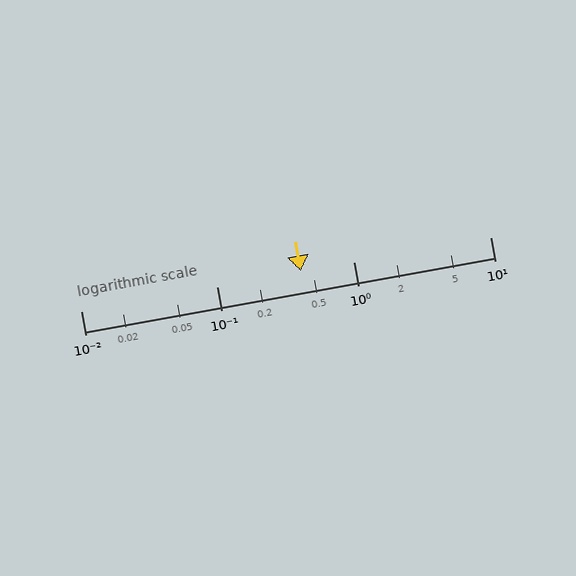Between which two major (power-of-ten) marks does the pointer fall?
The pointer is between 0.1 and 1.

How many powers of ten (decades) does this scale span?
The scale spans 3 decades, from 0.01 to 10.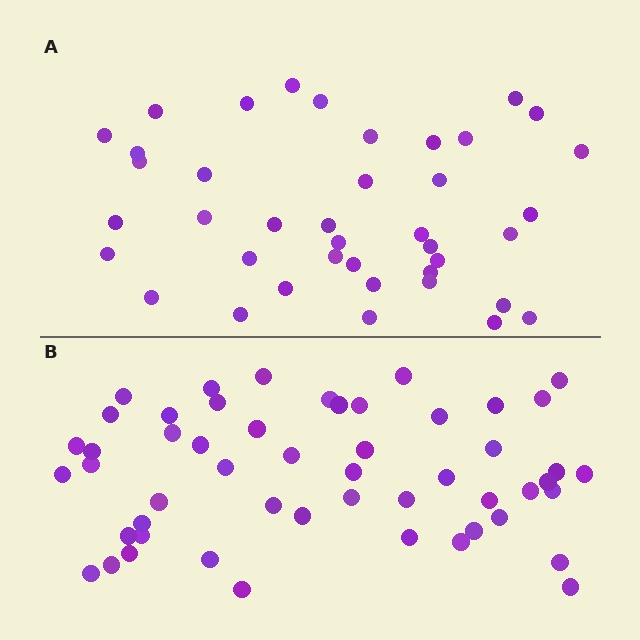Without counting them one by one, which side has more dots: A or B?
Region B (the bottom region) has more dots.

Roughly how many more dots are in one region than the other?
Region B has roughly 12 or so more dots than region A.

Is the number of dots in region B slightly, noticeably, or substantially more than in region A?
Region B has noticeably more, but not dramatically so. The ratio is roughly 1.3 to 1.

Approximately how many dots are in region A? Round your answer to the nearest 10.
About 40 dots.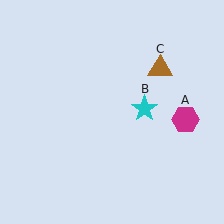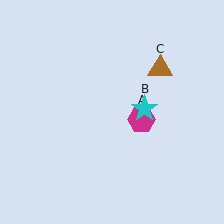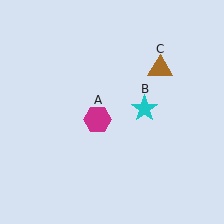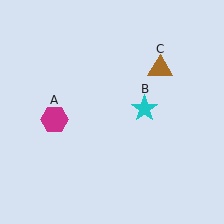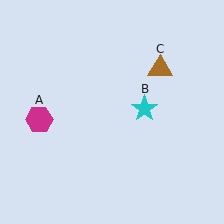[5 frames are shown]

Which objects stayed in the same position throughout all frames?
Cyan star (object B) and brown triangle (object C) remained stationary.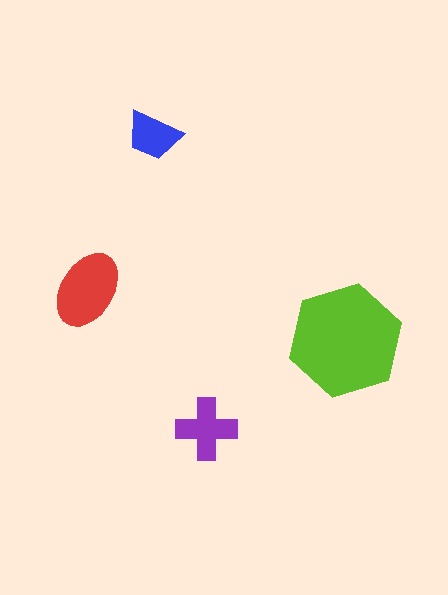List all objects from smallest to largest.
The blue trapezoid, the purple cross, the red ellipse, the lime hexagon.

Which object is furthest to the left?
The red ellipse is leftmost.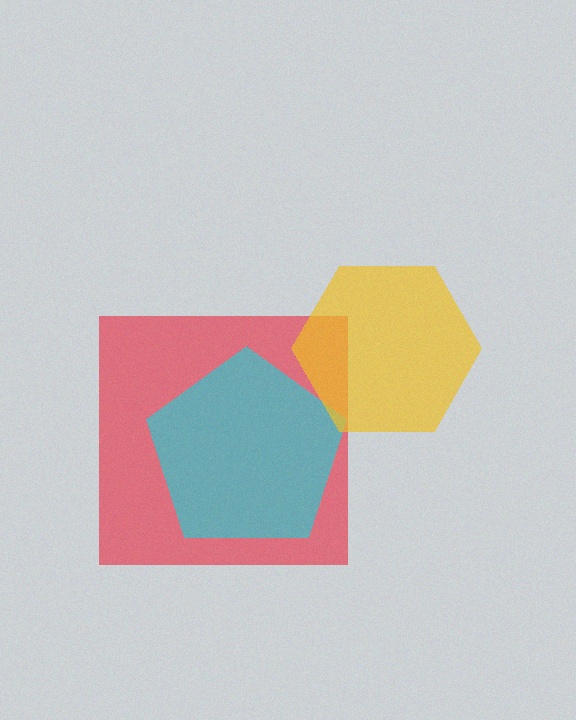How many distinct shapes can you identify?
There are 3 distinct shapes: a red square, a cyan pentagon, a yellow hexagon.